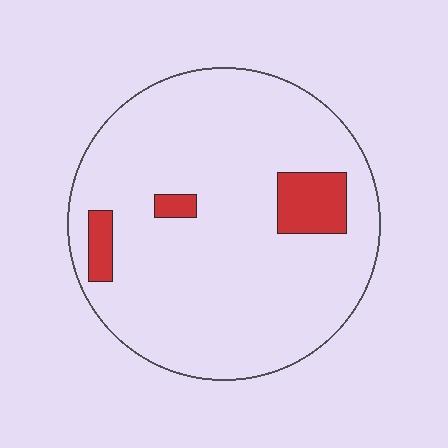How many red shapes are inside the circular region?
3.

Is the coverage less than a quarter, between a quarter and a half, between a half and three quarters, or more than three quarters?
Less than a quarter.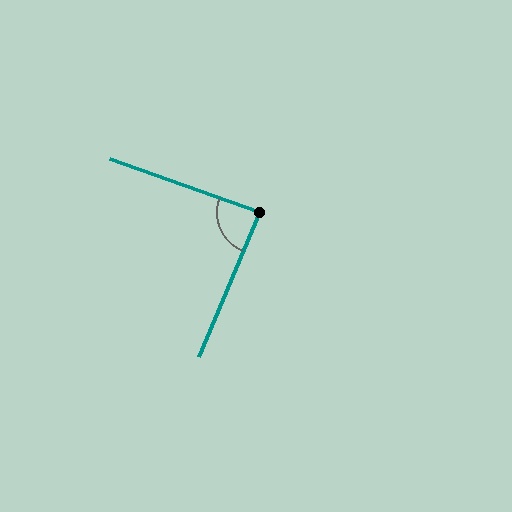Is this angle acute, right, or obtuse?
It is approximately a right angle.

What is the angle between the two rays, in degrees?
Approximately 87 degrees.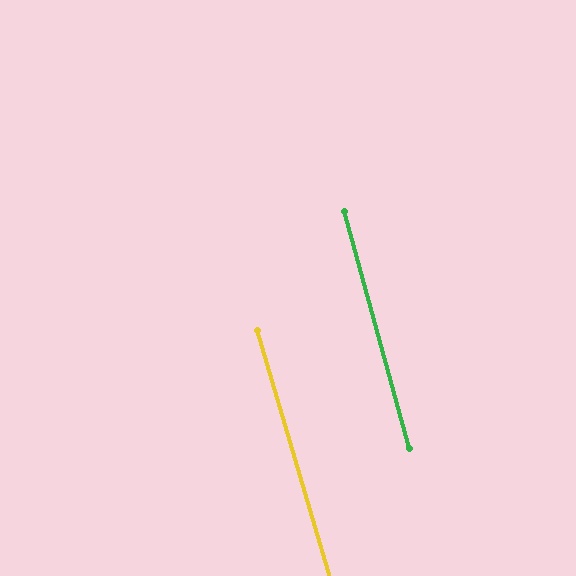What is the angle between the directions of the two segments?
Approximately 1 degree.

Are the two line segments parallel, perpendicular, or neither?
Parallel — their directions differ by only 1.3°.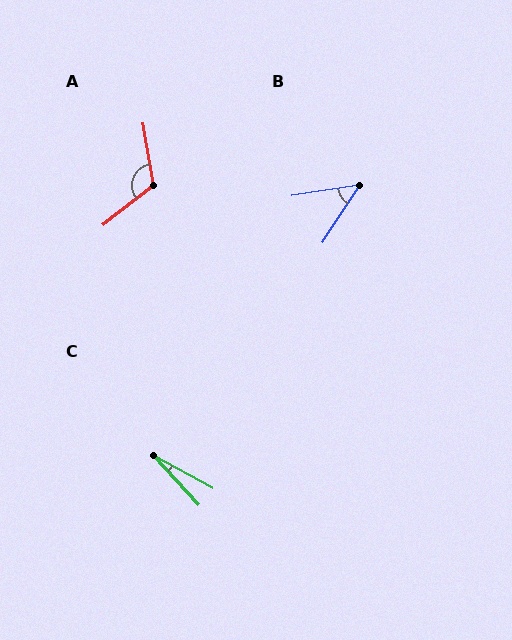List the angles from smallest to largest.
C (18°), B (47°), A (118°).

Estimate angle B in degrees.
Approximately 47 degrees.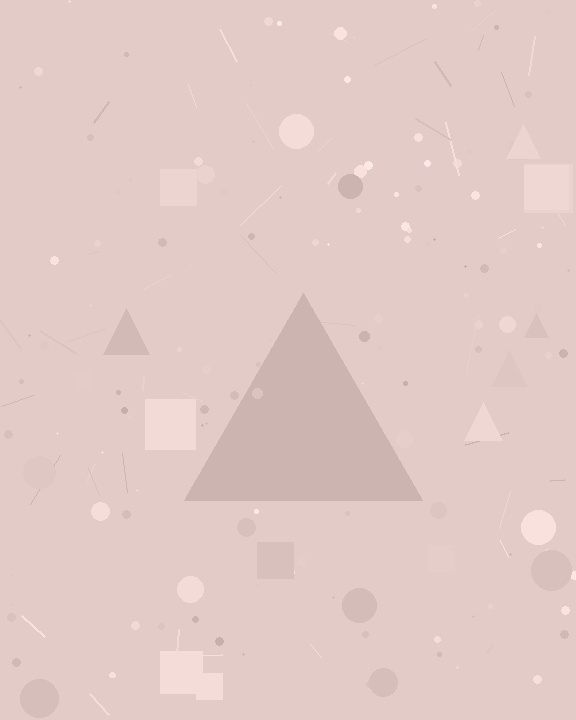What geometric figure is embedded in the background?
A triangle is embedded in the background.